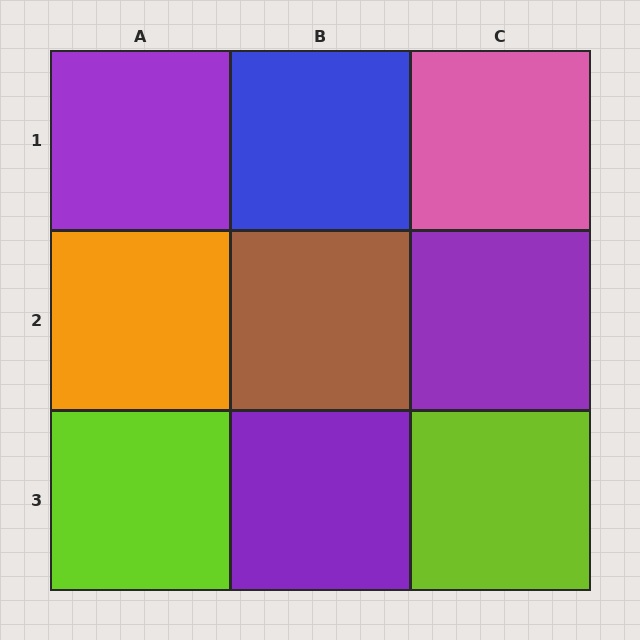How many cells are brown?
1 cell is brown.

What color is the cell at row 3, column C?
Lime.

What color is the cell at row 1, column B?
Blue.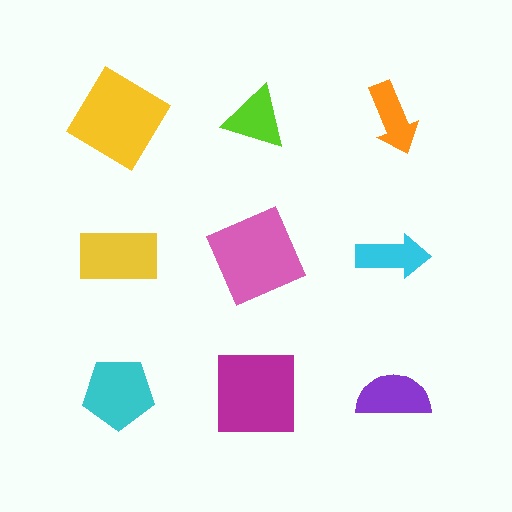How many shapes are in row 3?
3 shapes.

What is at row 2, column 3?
A cyan arrow.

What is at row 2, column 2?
A pink square.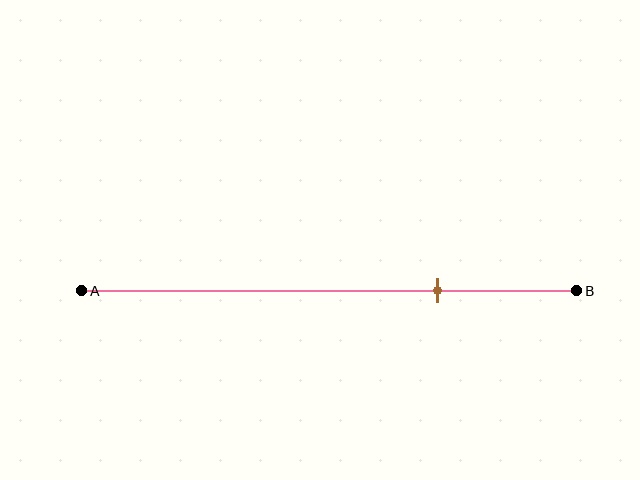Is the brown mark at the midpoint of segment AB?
No, the mark is at about 70% from A, not at the 50% midpoint.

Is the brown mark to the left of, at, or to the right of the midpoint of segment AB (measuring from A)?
The brown mark is to the right of the midpoint of segment AB.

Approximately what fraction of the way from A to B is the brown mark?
The brown mark is approximately 70% of the way from A to B.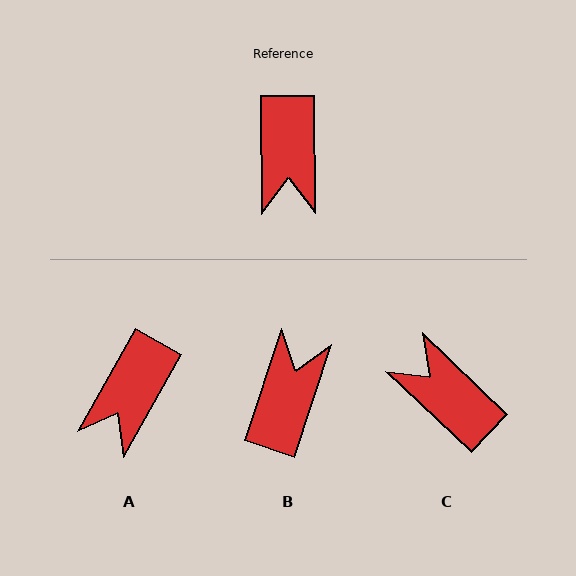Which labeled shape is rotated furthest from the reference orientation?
B, about 161 degrees away.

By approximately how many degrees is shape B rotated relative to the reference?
Approximately 161 degrees counter-clockwise.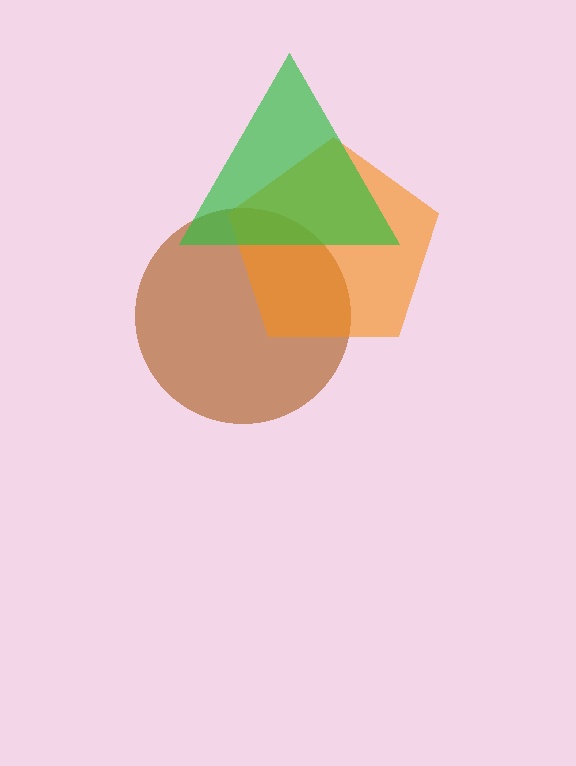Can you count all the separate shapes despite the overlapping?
Yes, there are 3 separate shapes.